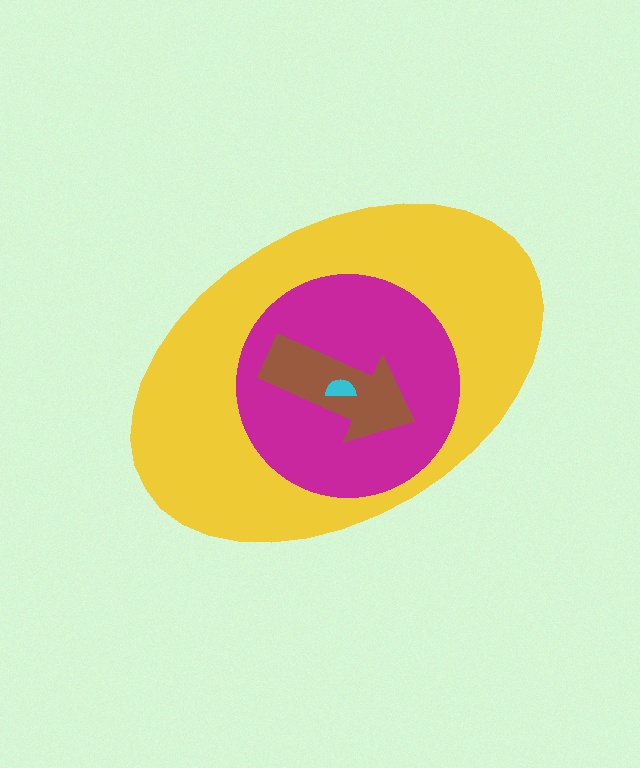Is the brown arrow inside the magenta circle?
Yes.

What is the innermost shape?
The cyan semicircle.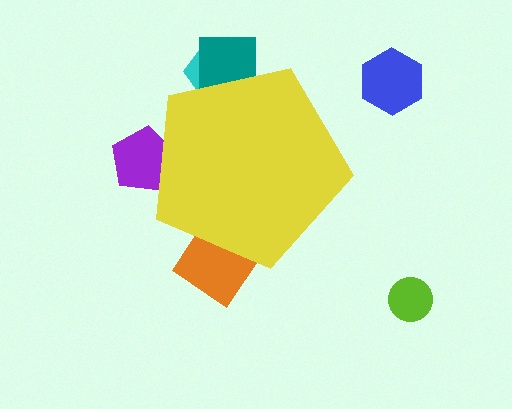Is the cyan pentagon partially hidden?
Yes, the cyan pentagon is partially hidden behind the yellow pentagon.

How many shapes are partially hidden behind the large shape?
4 shapes are partially hidden.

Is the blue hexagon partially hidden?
No, the blue hexagon is fully visible.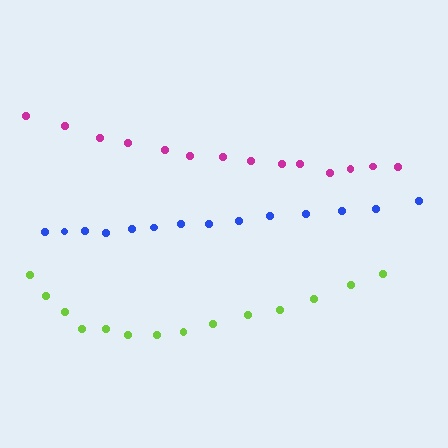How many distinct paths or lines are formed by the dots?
There are 3 distinct paths.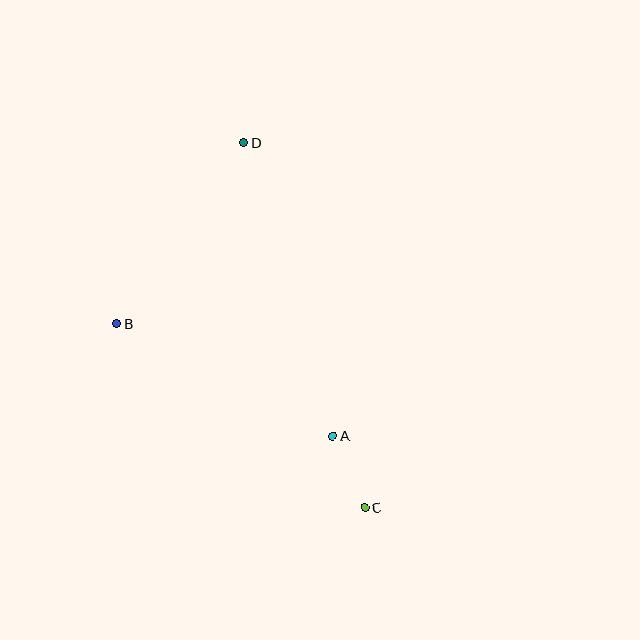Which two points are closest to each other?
Points A and C are closest to each other.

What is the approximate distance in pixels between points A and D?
The distance between A and D is approximately 306 pixels.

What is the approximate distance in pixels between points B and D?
The distance between B and D is approximately 221 pixels.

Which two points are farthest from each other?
Points C and D are farthest from each other.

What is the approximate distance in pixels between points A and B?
The distance between A and B is approximately 244 pixels.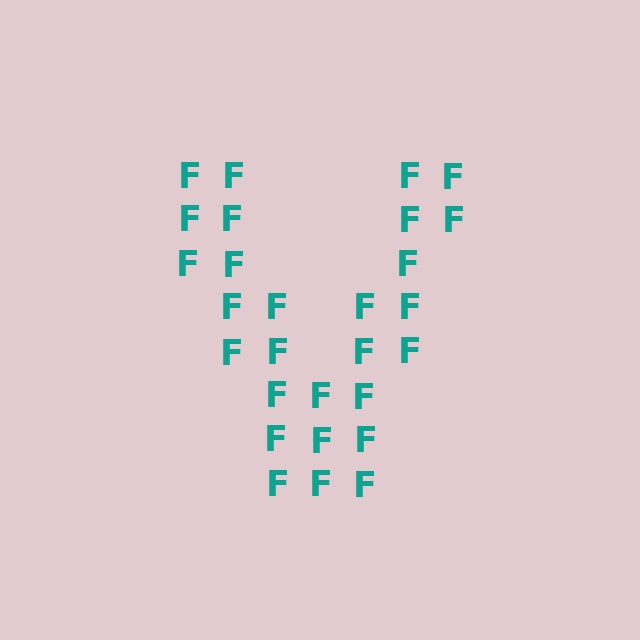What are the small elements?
The small elements are letter F's.